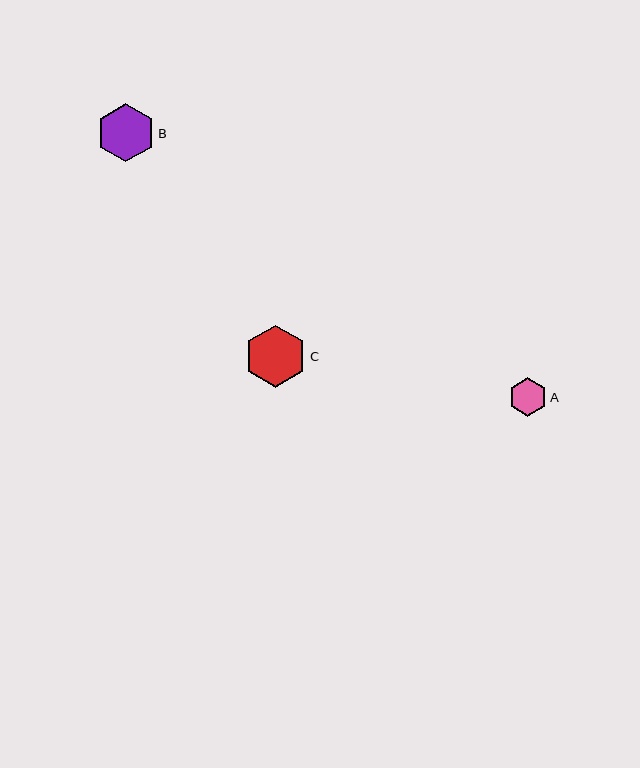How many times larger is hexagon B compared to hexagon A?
Hexagon B is approximately 1.5 times the size of hexagon A.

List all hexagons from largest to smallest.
From largest to smallest: C, B, A.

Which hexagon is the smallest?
Hexagon A is the smallest with a size of approximately 39 pixels.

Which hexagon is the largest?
Hexagon C is the largest with a size of approximately 62 pixels.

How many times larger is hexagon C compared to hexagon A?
Hexagon C is approximately 1.6 times the size of hexagon A.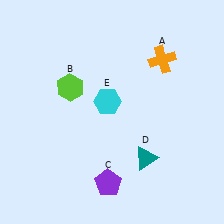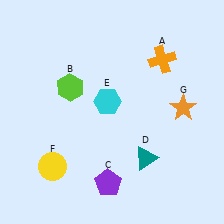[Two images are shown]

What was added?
A yellow circle (F), an orange star (G) were added in Image 2.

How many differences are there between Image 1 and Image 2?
There are 2 differences between the two images.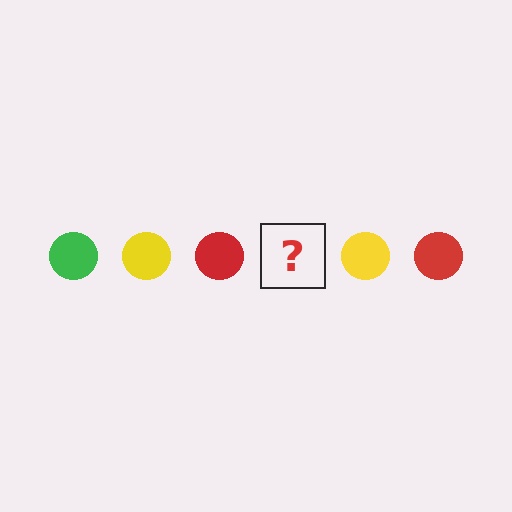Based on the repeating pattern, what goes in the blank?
The blank should be a green circle.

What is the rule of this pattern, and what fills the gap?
The rule is that the pattern cycles through green, yellow, red circles. The gap should be filled with a green circle.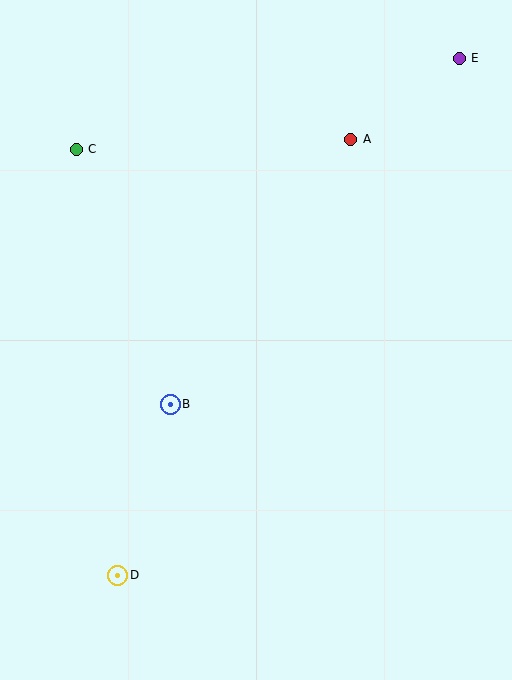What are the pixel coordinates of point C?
Point C is at (76, 149).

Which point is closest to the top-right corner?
Point E is closest to the top-right corner.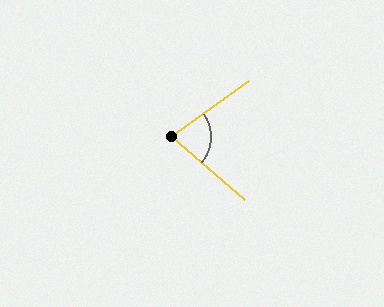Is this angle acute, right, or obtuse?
It is acute.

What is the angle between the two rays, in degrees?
Approximately 76 degrees.